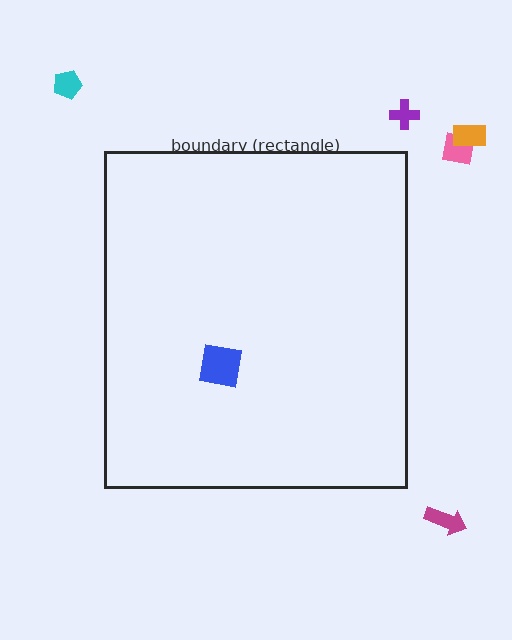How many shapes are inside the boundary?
1 inside, 5 outside.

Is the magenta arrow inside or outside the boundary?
Outside.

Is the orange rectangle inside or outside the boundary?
Outside.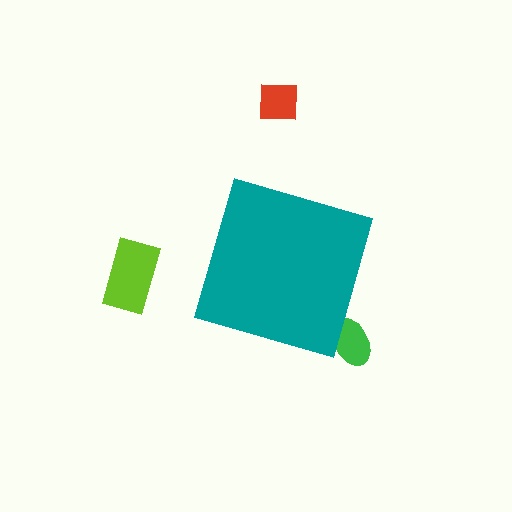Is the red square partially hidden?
No, the red square is fully visible.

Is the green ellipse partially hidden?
Yes, the green ellipse is partially hidden behind the teal diamond.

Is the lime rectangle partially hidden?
No, the lime rectangle is fully visible.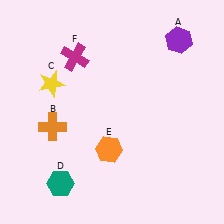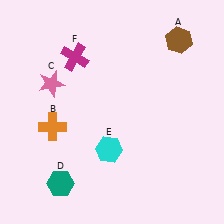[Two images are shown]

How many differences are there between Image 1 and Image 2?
There are 3 differences between the two images.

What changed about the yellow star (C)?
In Image 1, C is yellow. In Image 2, it changed to pink.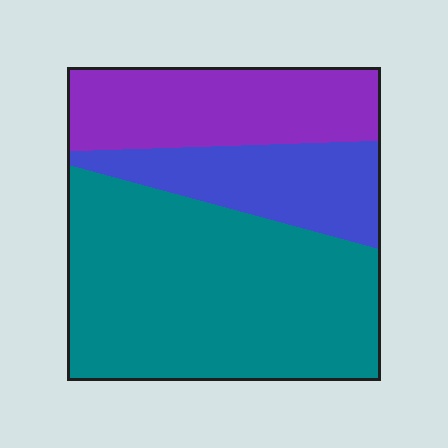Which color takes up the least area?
Blue, at roughly 20%.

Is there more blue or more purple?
Purple.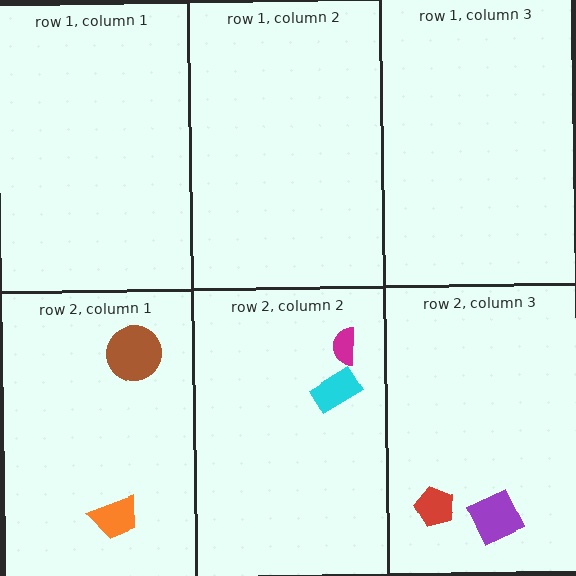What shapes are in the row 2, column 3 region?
The purple diamond, the red pentagon.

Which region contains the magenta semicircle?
The row 2, column 2 region.